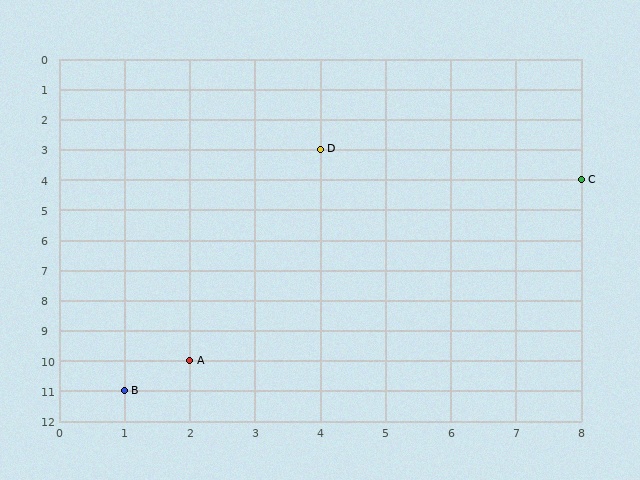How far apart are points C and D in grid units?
Points C and D are 4 columns and 1 row apart (about 4.1 grid units diagonally).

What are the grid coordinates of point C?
Point C is at grid coordinates (8, 4).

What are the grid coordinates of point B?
Point B is at grid coordinates (1, 11).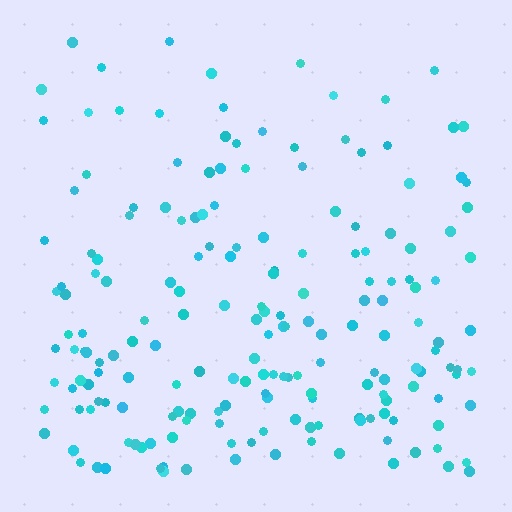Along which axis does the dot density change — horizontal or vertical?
Vertical.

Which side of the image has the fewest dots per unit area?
The top.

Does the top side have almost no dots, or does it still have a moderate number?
Still a moderate number, just noticeably fewer than the bottom.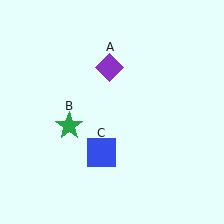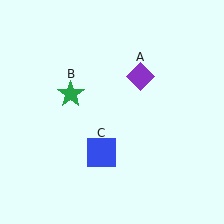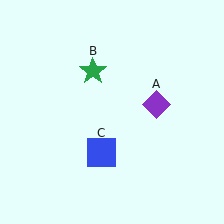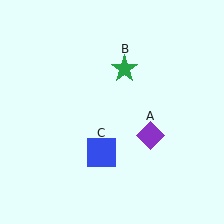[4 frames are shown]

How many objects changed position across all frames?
2 objects changed position: purple diamond (object A), green star (object B).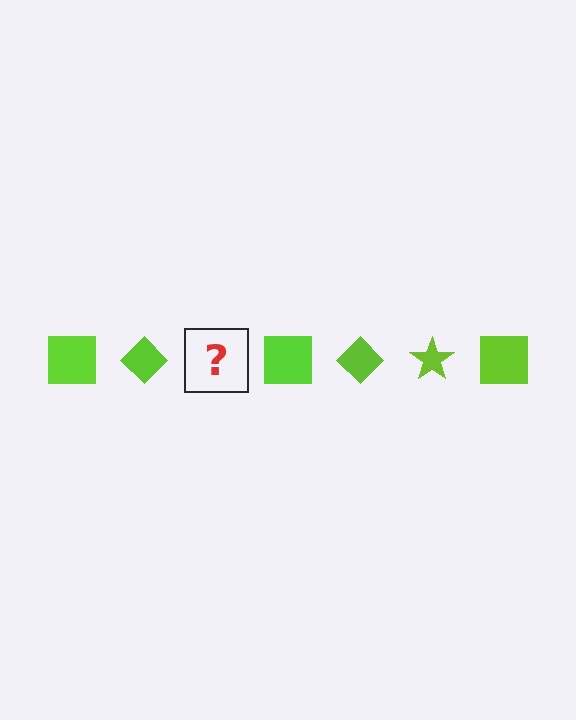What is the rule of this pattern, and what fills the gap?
The rule is that the pattern cycles through square, diamond, star shapes in lime. The gap should be filled with a lime star.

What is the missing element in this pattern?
The missing element is a lime star.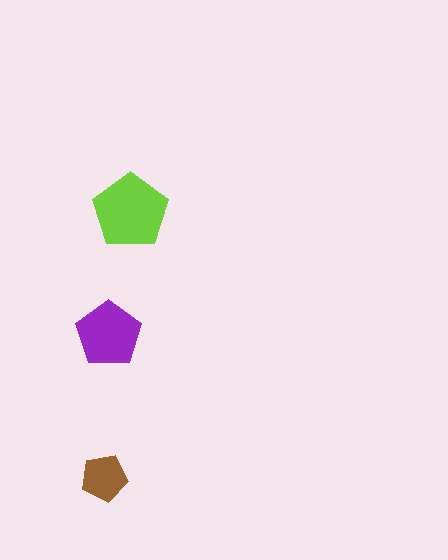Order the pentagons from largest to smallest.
the lime one, the purple one, the brown one.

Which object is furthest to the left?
The brown pentagon is leftmost.